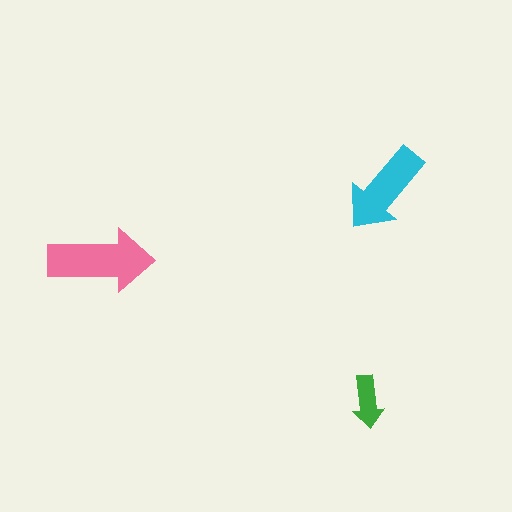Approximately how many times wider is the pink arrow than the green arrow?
About 2 times wider.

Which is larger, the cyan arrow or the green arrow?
The cyan one.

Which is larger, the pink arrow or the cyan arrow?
The pink one.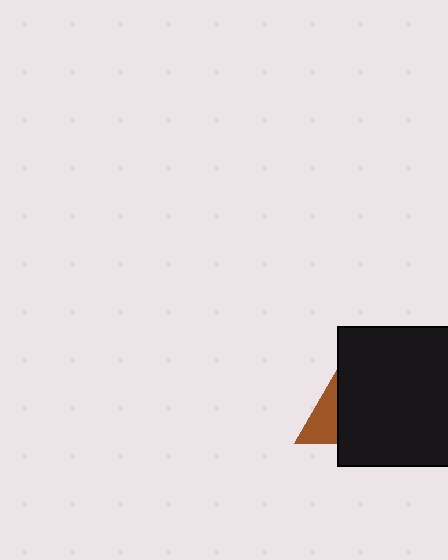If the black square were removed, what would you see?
You would see the complete brown triangle.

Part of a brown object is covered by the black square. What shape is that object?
It is a triangle.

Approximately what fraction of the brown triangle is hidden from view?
Roughly 52% of the brown triangle is hidden behind the black square.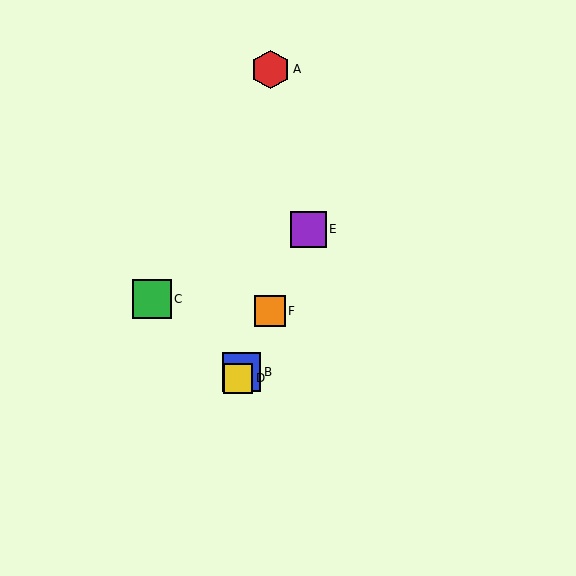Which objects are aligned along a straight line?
Objects B, D, E, F are aligned along a straight line.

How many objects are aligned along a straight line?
4 objects (B, D, E, F) are aligned along a straight line.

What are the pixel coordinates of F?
Object F is at (270, 311).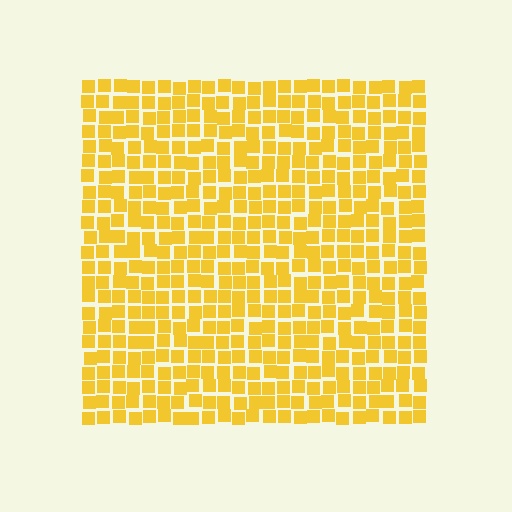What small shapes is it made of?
It is made of small squares.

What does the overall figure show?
The overall figure shows a square.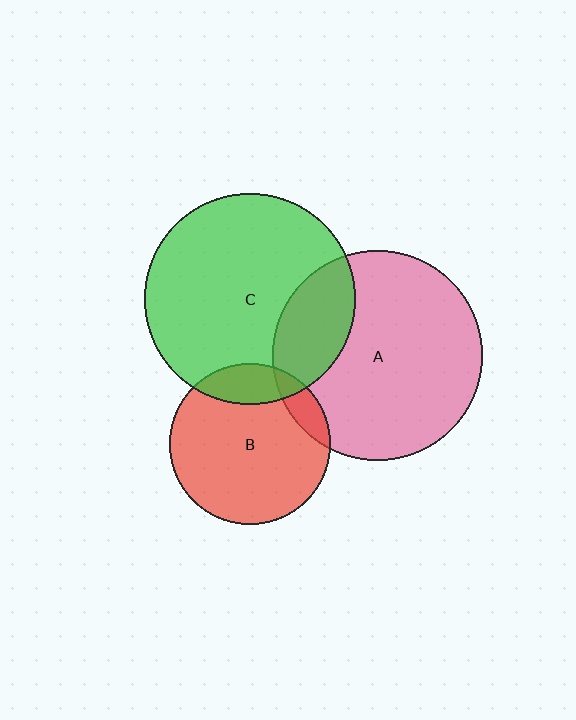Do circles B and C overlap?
Yes.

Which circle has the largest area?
Circle C (green).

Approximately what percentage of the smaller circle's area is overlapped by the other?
Approximately 15%.